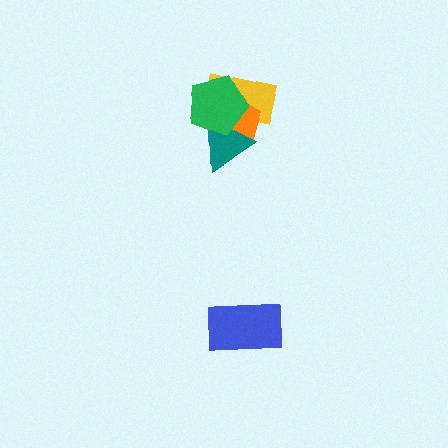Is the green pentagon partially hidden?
No, no other shape covers it.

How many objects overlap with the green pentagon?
3 objects overlap with the green pentagon.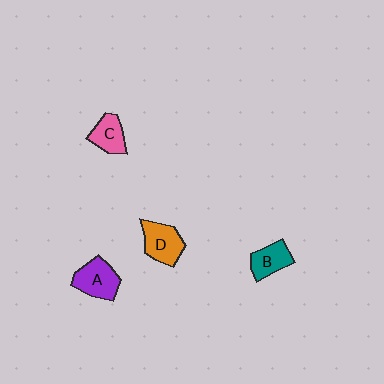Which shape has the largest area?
Shape A (purple).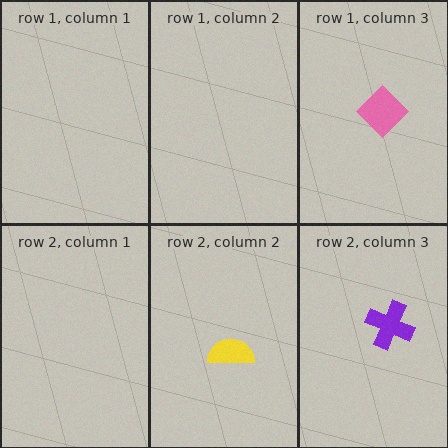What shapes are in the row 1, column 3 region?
The pink diamond.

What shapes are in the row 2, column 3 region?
The purple cross.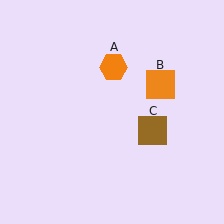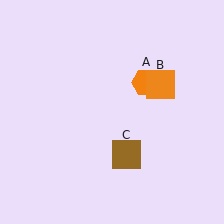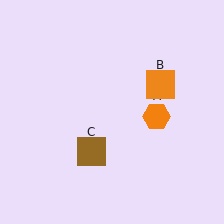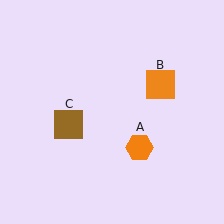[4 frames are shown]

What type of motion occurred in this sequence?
The orange hexagon (object A), brown square (object C) rotated clockwise around the center of the scene.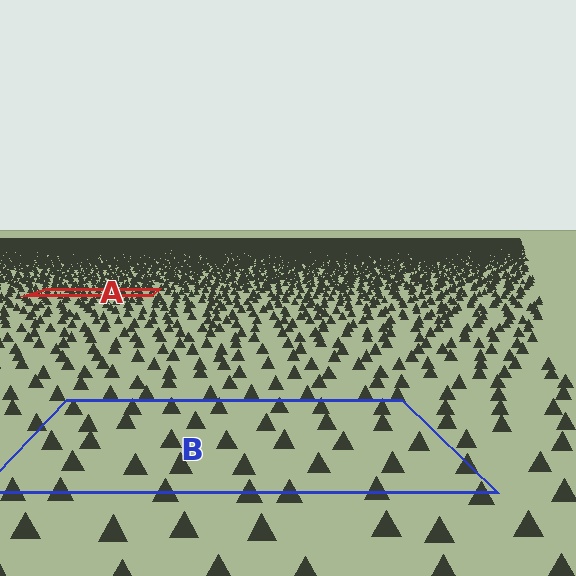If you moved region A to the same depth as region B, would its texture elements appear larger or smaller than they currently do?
They would appear larger. At a closer depth, the same texture elements are projected at a bigger on-screen size.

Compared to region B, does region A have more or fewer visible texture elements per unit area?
Region A has more texture elements per unit area — they are packed more densely because it is farther away.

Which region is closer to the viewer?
Region B is closer. The texture elements there are larger and more spread out.